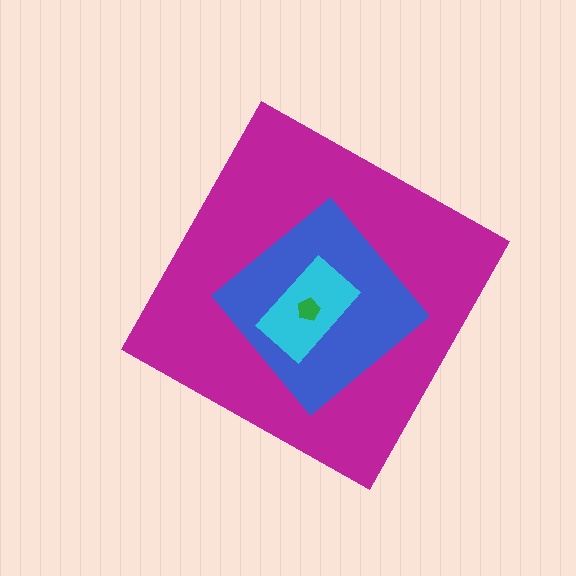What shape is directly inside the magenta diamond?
The blue diamond.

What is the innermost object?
The green pentagon.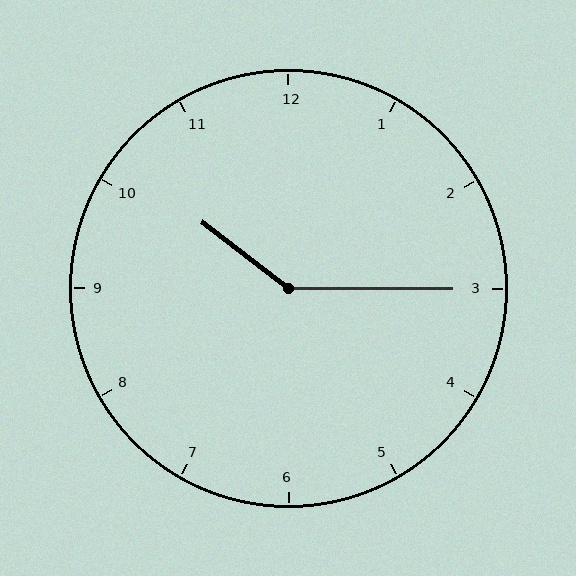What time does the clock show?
10:15.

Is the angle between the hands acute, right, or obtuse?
It is obtuse.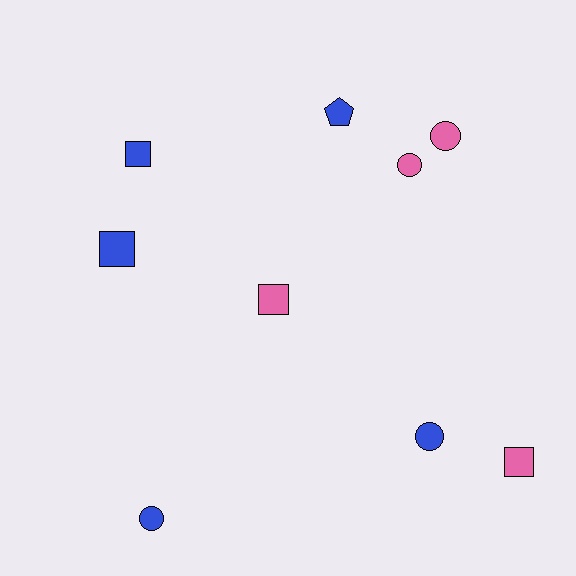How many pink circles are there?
There are 2 pink circles.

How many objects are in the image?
There are 9 objects.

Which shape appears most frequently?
Circle, with 4 objects.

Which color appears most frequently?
Blue, with 5 objects.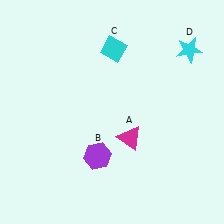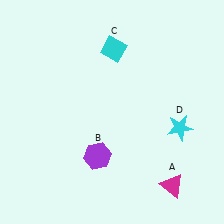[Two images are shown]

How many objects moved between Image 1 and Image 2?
2 objects moved between the two images.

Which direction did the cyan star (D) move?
The cyan star (D) moved down.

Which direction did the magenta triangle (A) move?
The magenta triangle (A) moved down.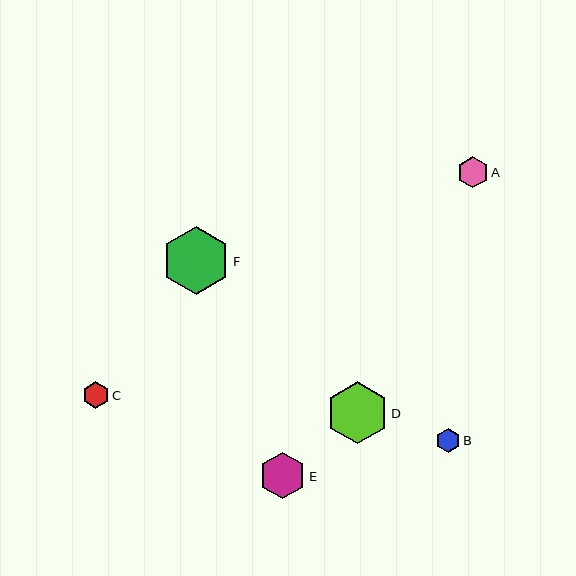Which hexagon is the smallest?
Hexagon B is the smallest with a size of approximately 24 pixels.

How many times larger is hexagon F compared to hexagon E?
Hexagon F is approximately 1.5 times the size of hexagon E.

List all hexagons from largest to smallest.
From largest to smallest: F, D, E, A, C, B.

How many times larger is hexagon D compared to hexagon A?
Hexagon D is approximately 2.0 times the size of hexagon A.